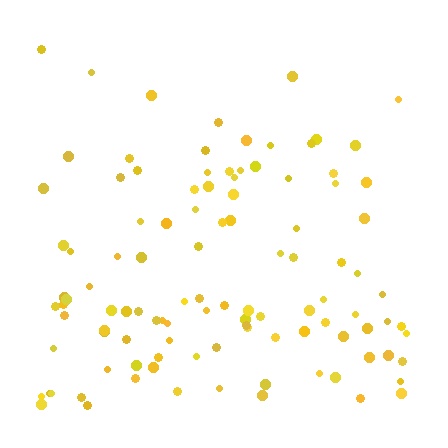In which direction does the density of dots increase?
From top to bottom, with the bottom side densest.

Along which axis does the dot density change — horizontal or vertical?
Vertical.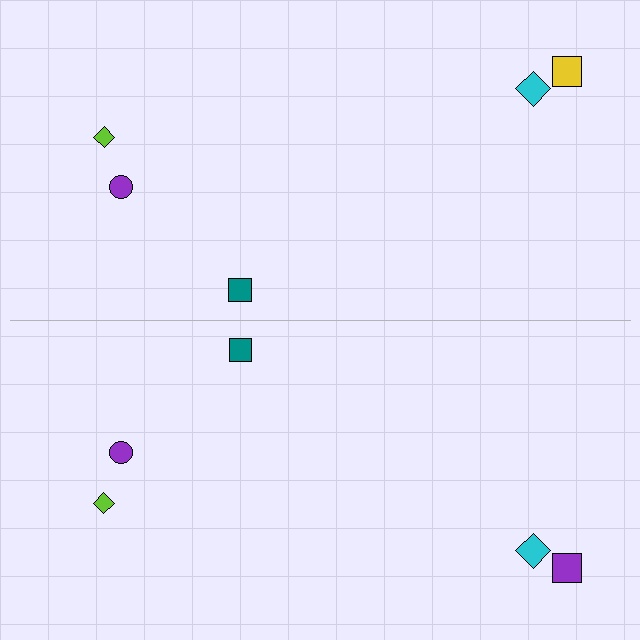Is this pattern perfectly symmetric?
No, the pattern is not perfectly symmetric. The purple square on the bottom side breaks the symmetry — its mirror counterpart is yellow.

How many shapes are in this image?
There are 10 shapes in this image.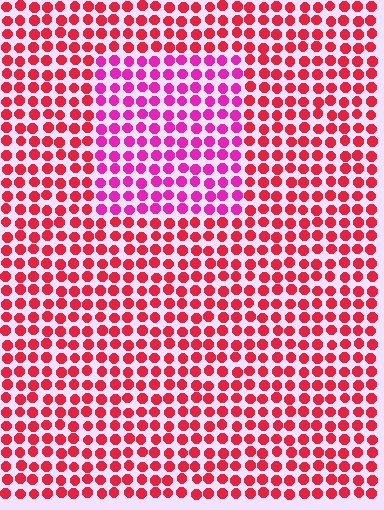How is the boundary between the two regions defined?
The boundary is defined purely by a slight shift in hue (about 38 degrees). Spacing, size, and orientation are identical on both sides.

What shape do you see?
I see a rectangle.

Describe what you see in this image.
The image is filled with small red elements in a uniform arrangement. A rectangle-shaped region is visible where the elements are tinted to a slightly different hue, forming a subtle color boundary.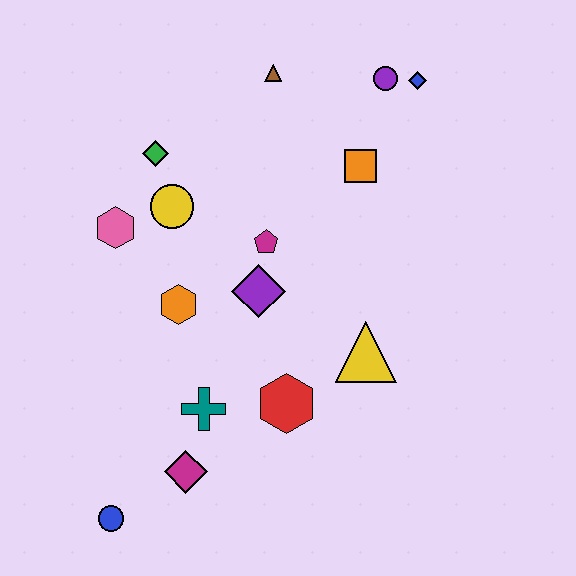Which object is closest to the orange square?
The purple circle is closest to the orange square.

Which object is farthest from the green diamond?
The blue circle is farthest from the green diamond.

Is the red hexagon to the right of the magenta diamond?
Yes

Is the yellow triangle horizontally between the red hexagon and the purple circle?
Yes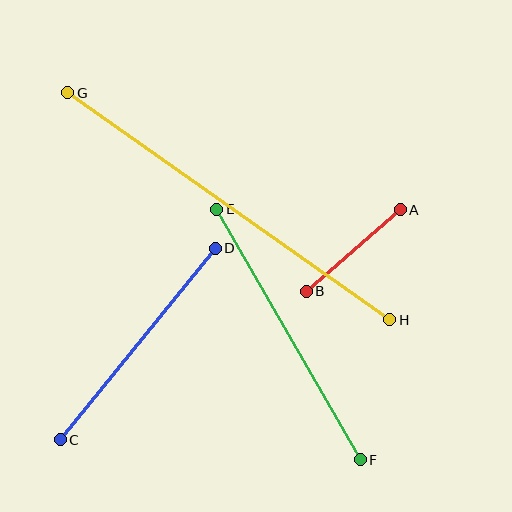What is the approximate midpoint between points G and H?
The midpoint is at approximately (229, 206) pixels.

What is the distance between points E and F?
The distance is approximately 289 pixels.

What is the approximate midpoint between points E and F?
The midpoint is at approximately (289, 335) pixels.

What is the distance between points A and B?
The distance is approximately 124 pixels.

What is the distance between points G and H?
The distance is approximately 394 pixels.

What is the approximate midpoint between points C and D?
The midpoint is at approximately (138, 344) pixels.